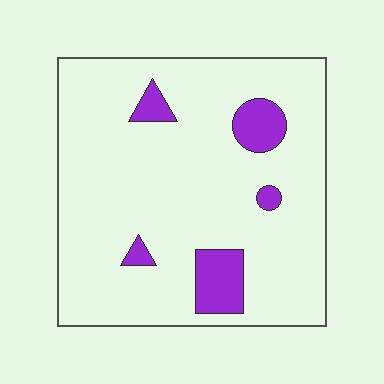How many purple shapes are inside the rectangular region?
5.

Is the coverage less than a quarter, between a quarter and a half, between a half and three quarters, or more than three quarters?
Less than a quarter.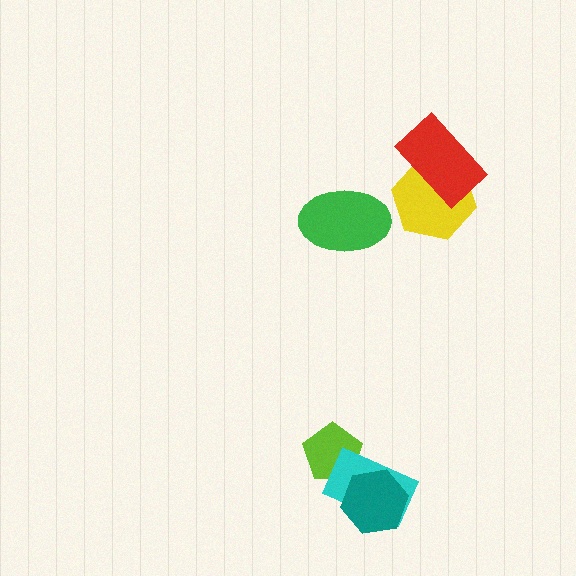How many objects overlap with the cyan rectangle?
2 objects overlap with the cyan rectangle.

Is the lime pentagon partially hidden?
Yes, it is partially covered by another shape.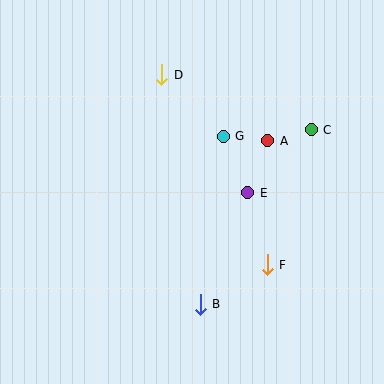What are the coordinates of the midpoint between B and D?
The midpoint between B and D is at (181, 189).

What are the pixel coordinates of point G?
Point G is at (223, 136).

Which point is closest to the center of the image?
Point E at (248, 193) is closest to the center.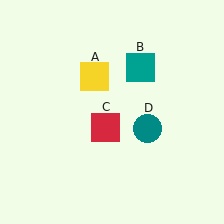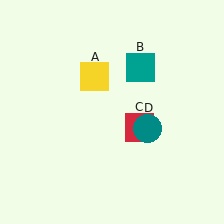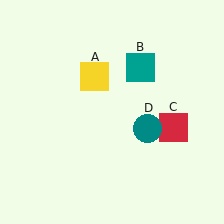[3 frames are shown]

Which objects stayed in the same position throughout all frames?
Yellow square (object A) and teal square (object B) and teal circle (object D) remained stationary.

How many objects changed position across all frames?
1 object changed position: red square (object C).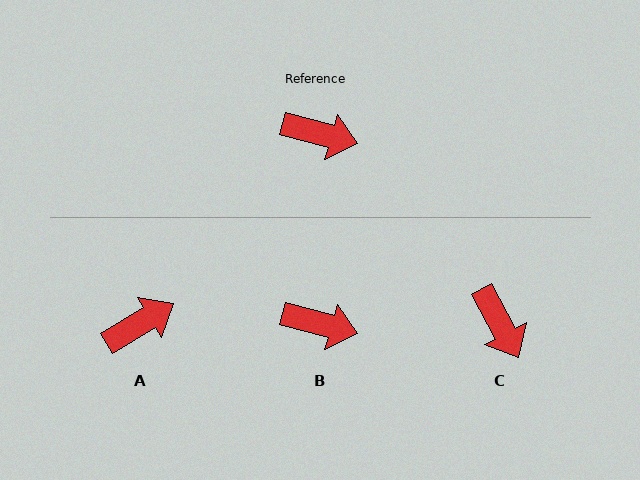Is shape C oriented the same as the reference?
No, it is off by about 46 degrees.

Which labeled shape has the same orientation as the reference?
B.